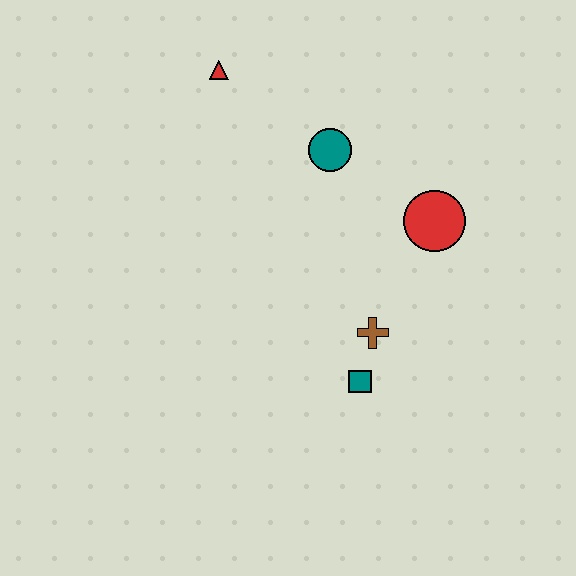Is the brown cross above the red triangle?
No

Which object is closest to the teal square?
The brown cross is closest to the teal square.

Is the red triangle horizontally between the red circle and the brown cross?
No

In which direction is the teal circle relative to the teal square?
The teal circle is above the teal square.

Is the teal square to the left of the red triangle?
No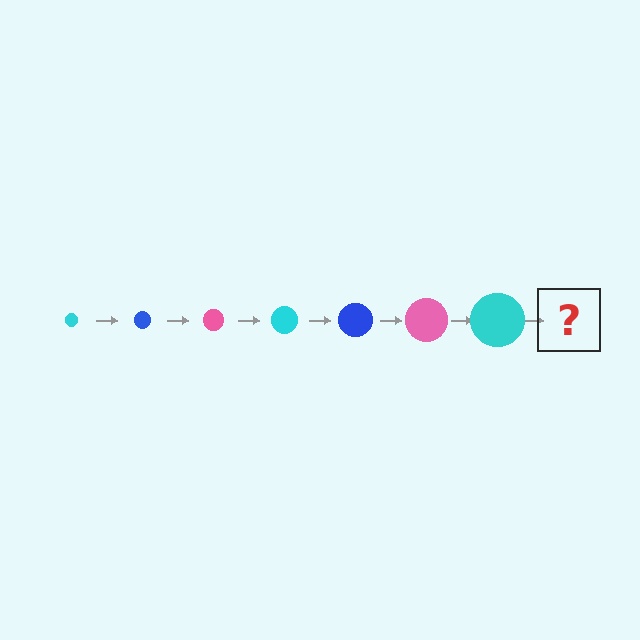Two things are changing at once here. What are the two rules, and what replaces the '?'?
The two rules are that the circle grows larger each step and the color cycles through cyan, blue, and pink. The '?' should be a blue circle, larger than the previous one.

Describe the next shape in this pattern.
It should be a blue circle, larger than the previous one.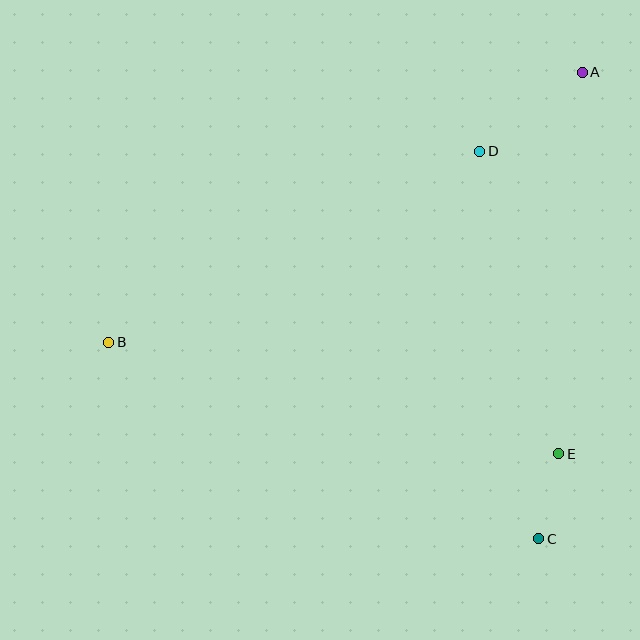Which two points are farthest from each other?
Points A and B are farthest from each other.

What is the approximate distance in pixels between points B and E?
The distance between B and E is approximately 463 pixels.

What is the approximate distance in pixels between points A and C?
The distance between A and C is approximately 469 pixels.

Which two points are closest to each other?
Points C and E are closest to each other.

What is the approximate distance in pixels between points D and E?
The distance between D and E is approximately 313 pixels.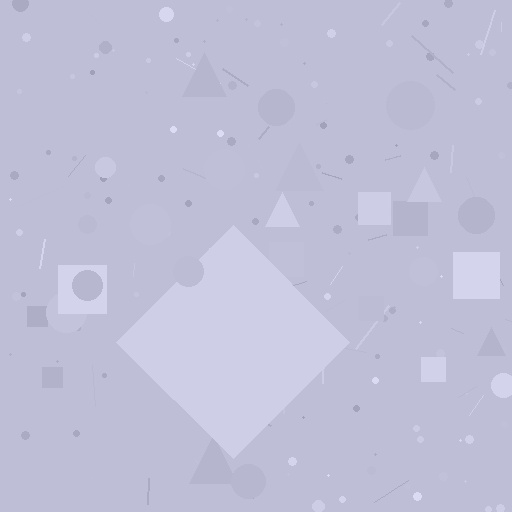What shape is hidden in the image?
A diamond is hidden in the image.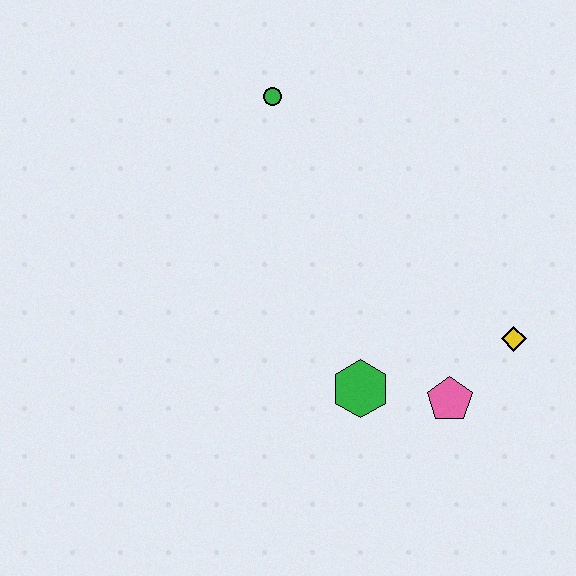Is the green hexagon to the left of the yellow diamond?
Yes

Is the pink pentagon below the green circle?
Yes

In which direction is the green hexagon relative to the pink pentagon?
The green hexagon is to the left of the pink pentagon.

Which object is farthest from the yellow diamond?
The green circle is farthest from the yellow diamond.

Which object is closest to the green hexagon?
The pink pentagon is closest to the green hexagon.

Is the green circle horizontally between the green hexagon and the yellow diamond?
No